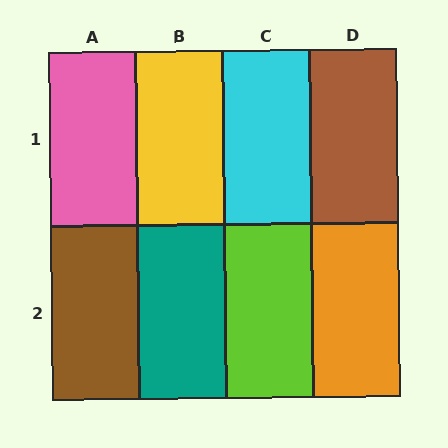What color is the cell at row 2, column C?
Lime.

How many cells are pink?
1 cell is pink.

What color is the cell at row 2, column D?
Orange.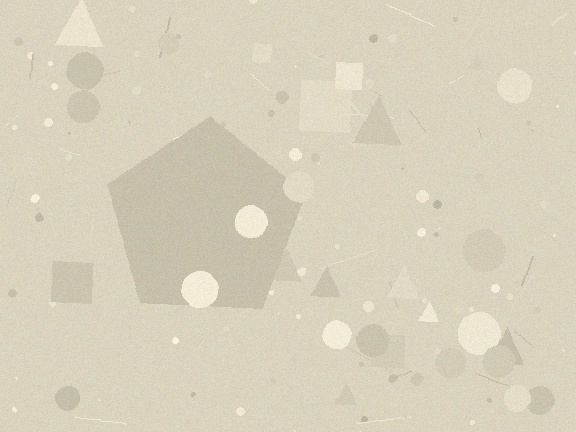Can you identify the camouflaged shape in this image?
The camouflaged shape is a pentagon.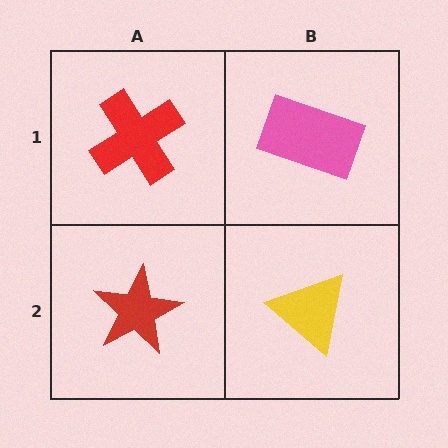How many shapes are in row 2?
2 shapes.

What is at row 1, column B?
A pink rectangle.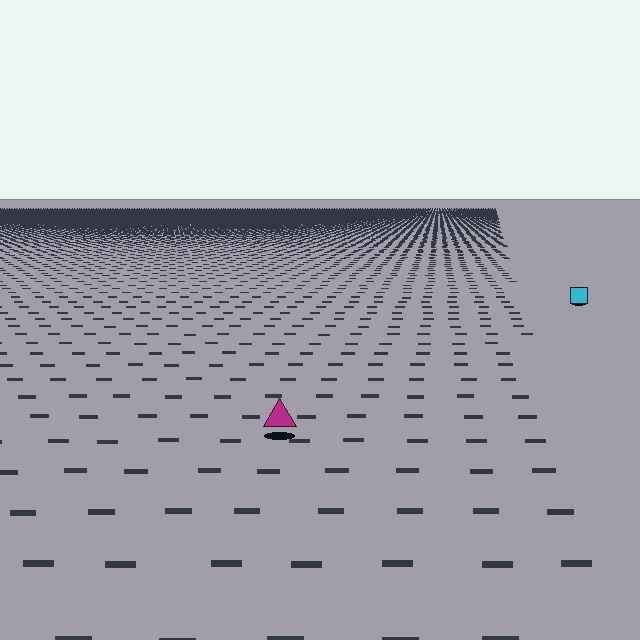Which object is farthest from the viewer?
The cyan square is farthest from the viewer. It appears smaller and the ground texture around it is denser.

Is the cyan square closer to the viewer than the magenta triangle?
No. The magenta triangle is closer — you can tell from the texture gradient: the ground texture is coarser near it.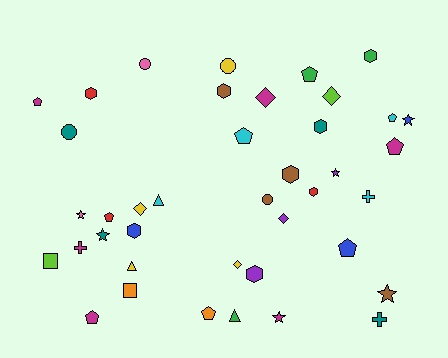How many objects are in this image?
There are 40 objects.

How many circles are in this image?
There are 4 circles.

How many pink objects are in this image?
There are 2 pink objects.